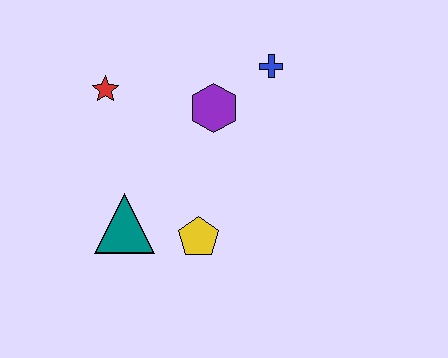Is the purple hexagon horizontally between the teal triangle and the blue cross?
Yes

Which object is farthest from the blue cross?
The teal triangle is farthest from the blue cross.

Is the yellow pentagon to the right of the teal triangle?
Yes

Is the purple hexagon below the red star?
Yes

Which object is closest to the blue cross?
The purple hexagon is closest to the blue cross.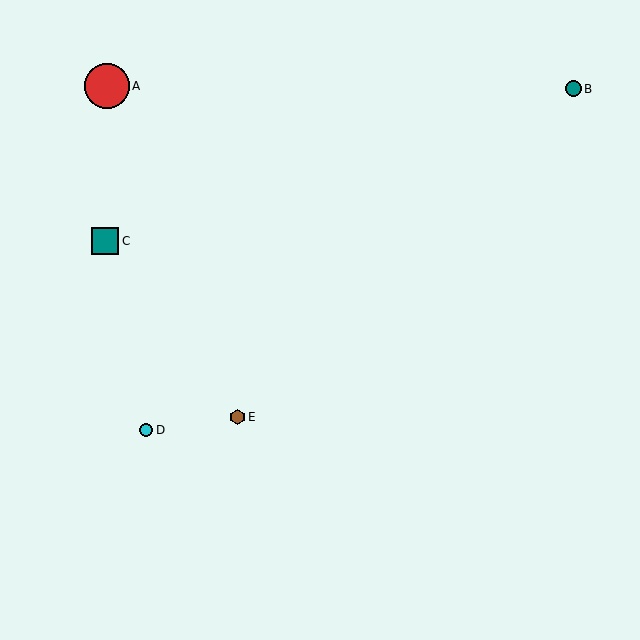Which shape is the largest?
The red circle (labeled A) is the largest.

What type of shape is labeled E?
Shape E is a brown hexagon.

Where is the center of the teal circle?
The center of the teal circle is at (573, 89).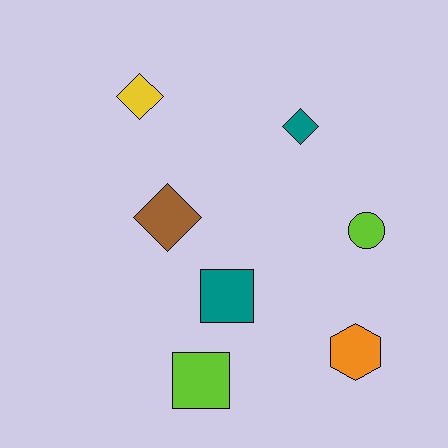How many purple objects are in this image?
There are no purple objects.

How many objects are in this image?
There are 7 objects.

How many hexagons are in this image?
There is 1 hexagon.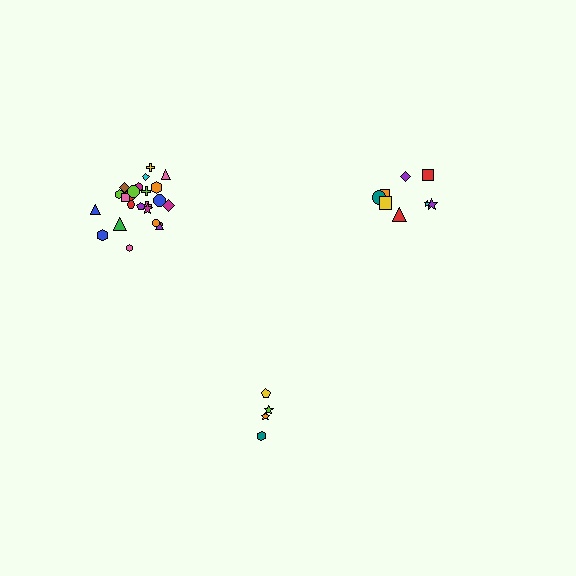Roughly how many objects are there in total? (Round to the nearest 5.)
Roughly 35 objects in total.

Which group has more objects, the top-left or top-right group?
The top-left group.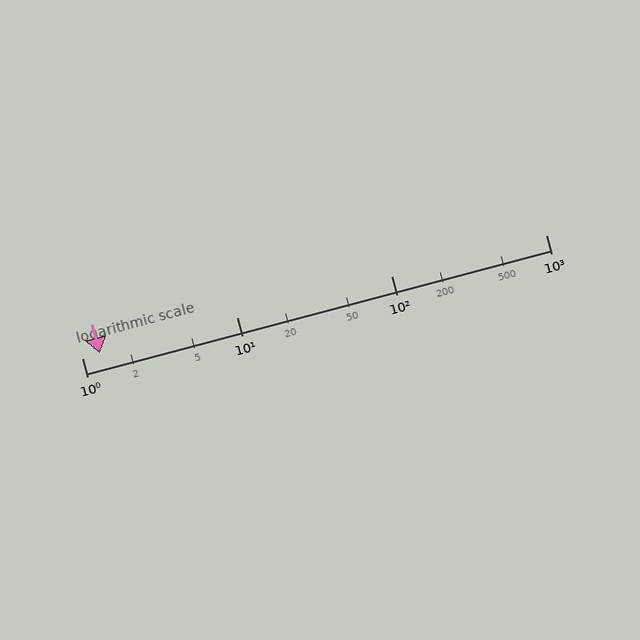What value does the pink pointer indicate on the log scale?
The pointer indicates approximately 1.3.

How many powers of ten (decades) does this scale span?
The scale spans 3 decades, from 1 to 1000.